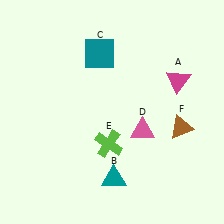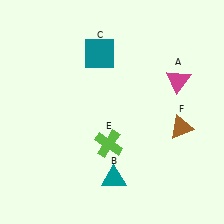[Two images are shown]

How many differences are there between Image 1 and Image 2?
There is 1 difference between the two images.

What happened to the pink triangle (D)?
The pink triangle (D) was removed in Image 2. It was in the bottom-right area of Image 1.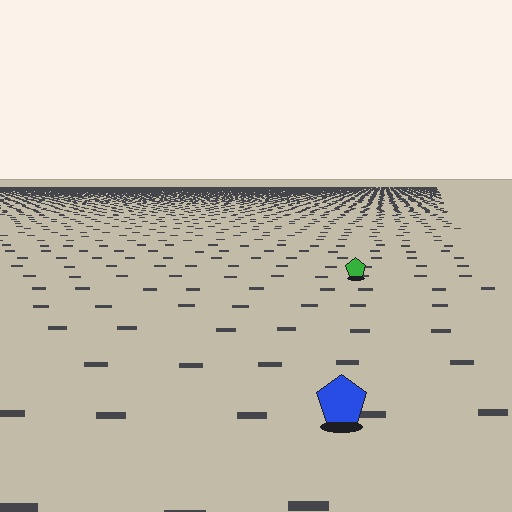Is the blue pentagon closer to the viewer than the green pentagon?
Yes. The blue pentagon is closer — you can tell from the texture gradient: the ground texture is coarser near it.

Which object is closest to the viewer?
The blue pentagon is closest. The texture marks near it are larger and more spread out.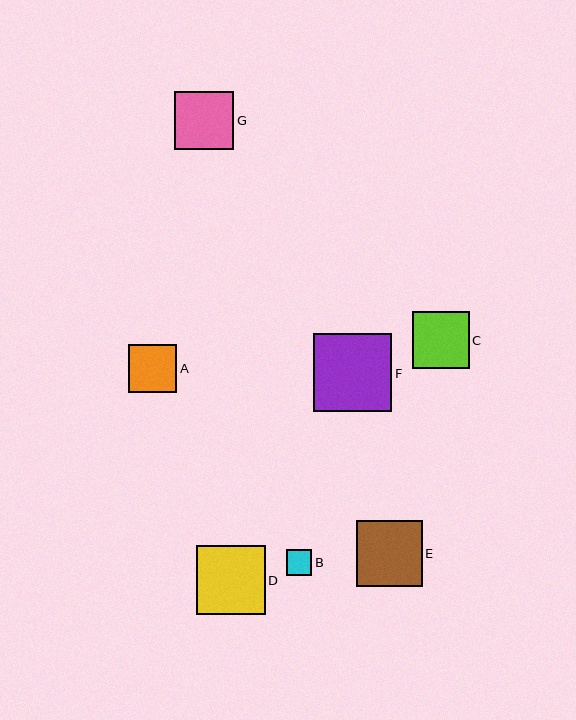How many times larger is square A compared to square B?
Square A is approximately 1.9 times the size of square B.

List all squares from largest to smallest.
From largest to smallest: F, D, E, G, C, A, B.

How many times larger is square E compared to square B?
Square E is approximately 2.6 times the size of square B.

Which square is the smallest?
Square B is the smallest with a size of approximately 26 pixels.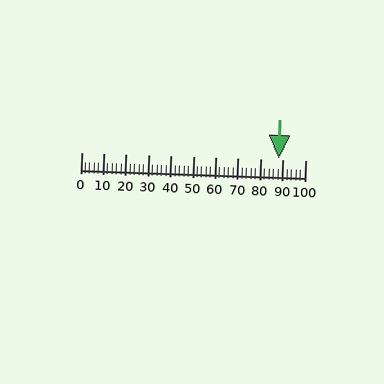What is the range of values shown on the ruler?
The ruler shows values from 0 to 100.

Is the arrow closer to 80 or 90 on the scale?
The arrow is closer to 90.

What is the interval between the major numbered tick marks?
The major tick marks are spaced 10 units apart.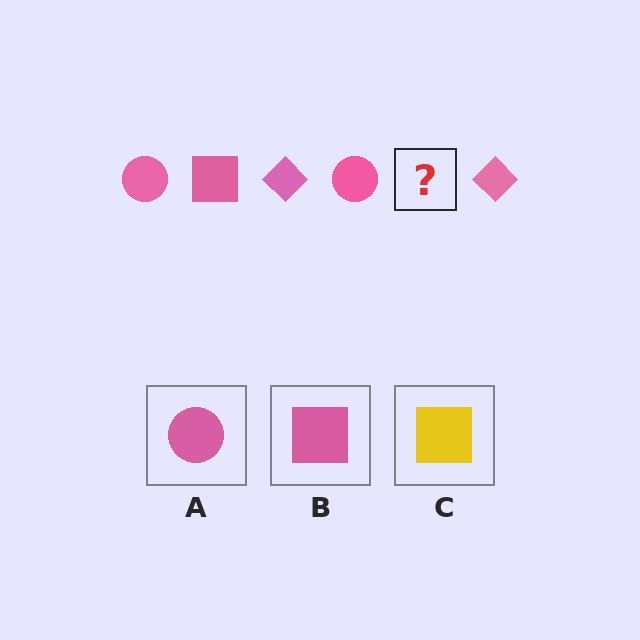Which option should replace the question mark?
Option B.